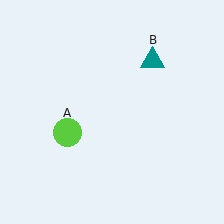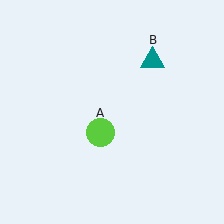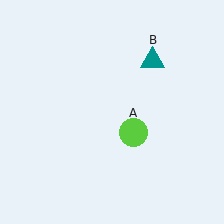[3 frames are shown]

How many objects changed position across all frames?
1 object changed position: lime circle (object A).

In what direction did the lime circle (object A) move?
The lime circle (object A) moved right.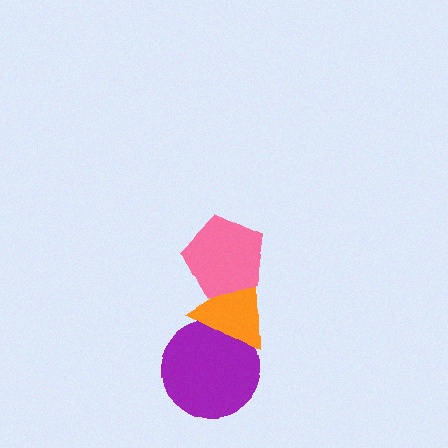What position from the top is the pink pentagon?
The pink pentagon is 1st from the top.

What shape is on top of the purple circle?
The orange triangle is on top of the purple circle.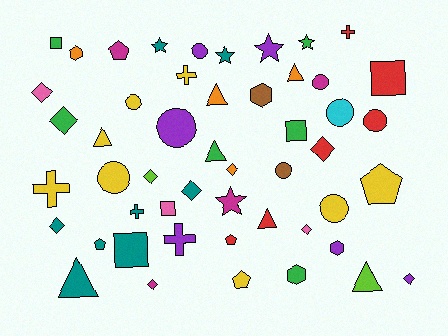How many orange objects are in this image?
There are 4 orange objects.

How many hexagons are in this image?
There are 4 hexagons.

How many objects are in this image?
There are 50 objects.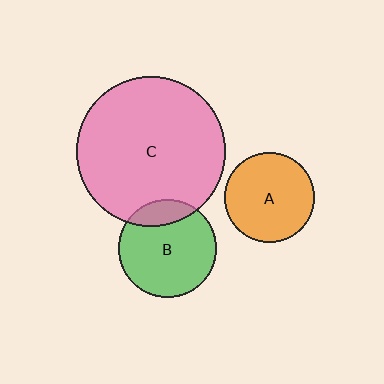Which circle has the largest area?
Circle C (pink).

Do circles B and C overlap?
Yes.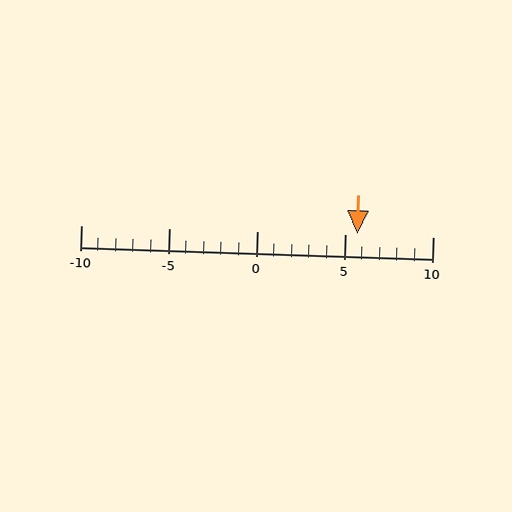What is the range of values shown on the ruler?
The ruler shows values from -10 to 10.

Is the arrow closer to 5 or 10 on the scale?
The arrow is closer to 5.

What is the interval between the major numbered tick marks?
The major tick marks are spaced 5 units apart.